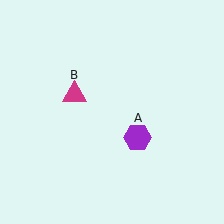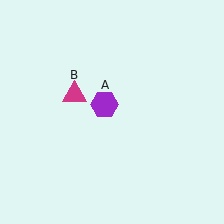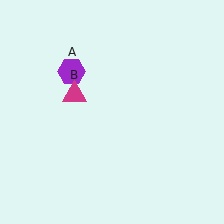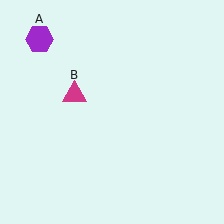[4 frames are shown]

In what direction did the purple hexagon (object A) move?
The purple hexagon (object A) moved up and to the left.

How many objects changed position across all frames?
1 object changed position: purple hexagon (object A).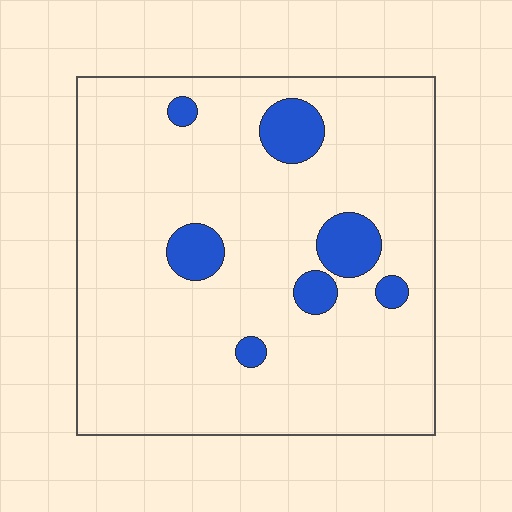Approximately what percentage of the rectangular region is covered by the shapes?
Approximately 10%.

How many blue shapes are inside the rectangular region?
7.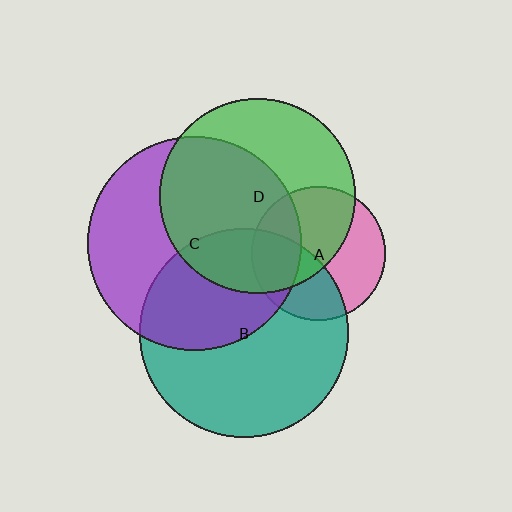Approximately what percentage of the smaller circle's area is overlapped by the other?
Approximately 40%.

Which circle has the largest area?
Circle C (purple).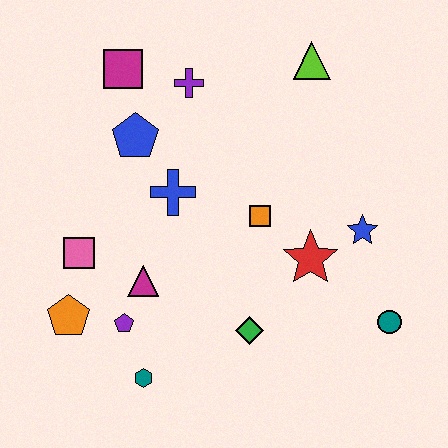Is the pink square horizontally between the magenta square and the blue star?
No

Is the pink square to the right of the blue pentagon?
No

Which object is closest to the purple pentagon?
The magenta triangle is closest to the purple pentagon.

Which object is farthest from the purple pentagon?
The lime triangle is farthest from the purple pentagon.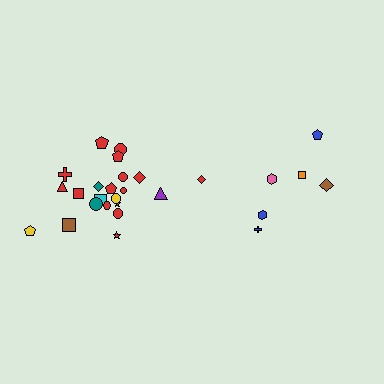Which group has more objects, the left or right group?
The left group.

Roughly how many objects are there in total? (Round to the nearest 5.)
Roughly 30 objects in total.